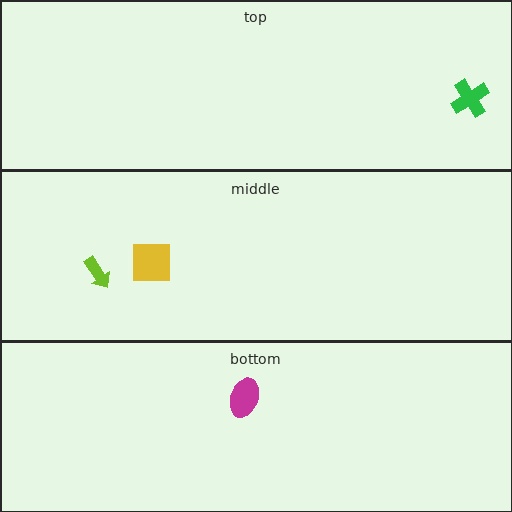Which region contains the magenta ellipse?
The bottom region.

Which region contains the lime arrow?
The middle region.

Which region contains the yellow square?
The middle region.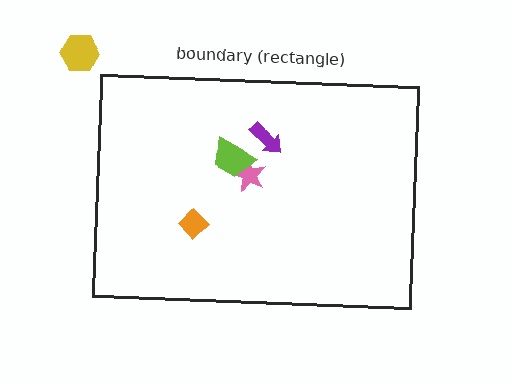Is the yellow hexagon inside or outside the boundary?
Outside.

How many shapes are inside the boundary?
4 inside, 1 outside.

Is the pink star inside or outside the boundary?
Inside.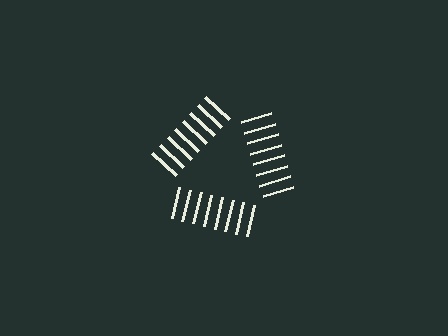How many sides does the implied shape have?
3 sides — the line-ends trace a triangle.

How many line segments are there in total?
24 — 8 along each of the 3 edges.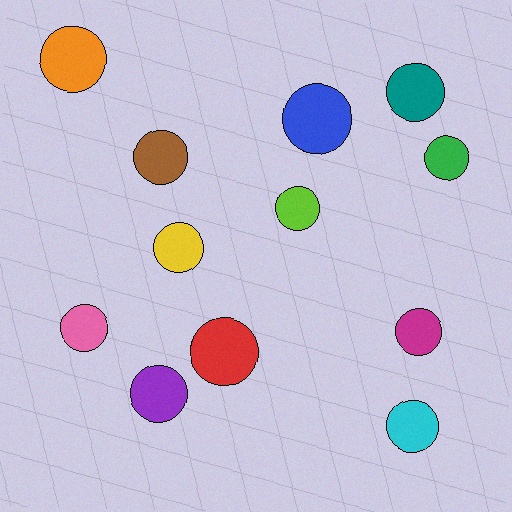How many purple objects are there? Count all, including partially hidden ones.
There is 1 purple object.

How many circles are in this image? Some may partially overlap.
There are 12 circles.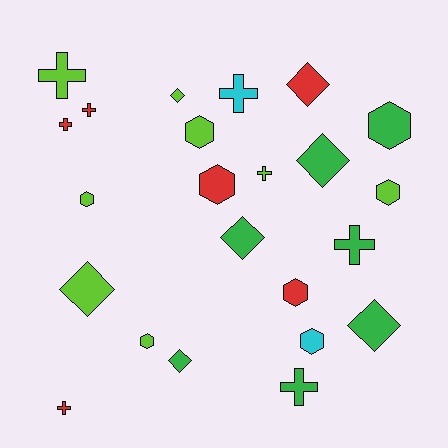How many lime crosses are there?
There are 2 lime crosses.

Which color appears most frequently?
Lime, with 8 objects.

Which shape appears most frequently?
Cross, with 8 objects.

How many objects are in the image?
There are 23 objects.